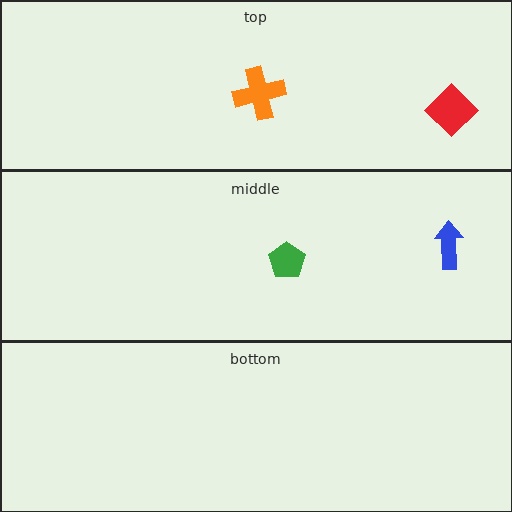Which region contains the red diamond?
The top region.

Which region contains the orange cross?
The top region.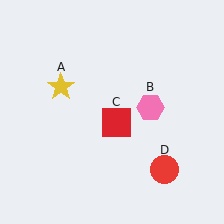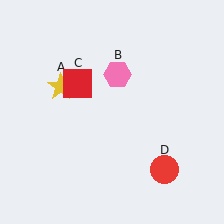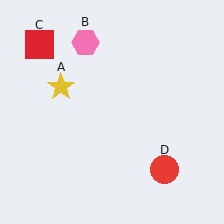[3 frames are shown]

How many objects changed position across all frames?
2 objects changed position: pink hexagon (object B), red square (object C).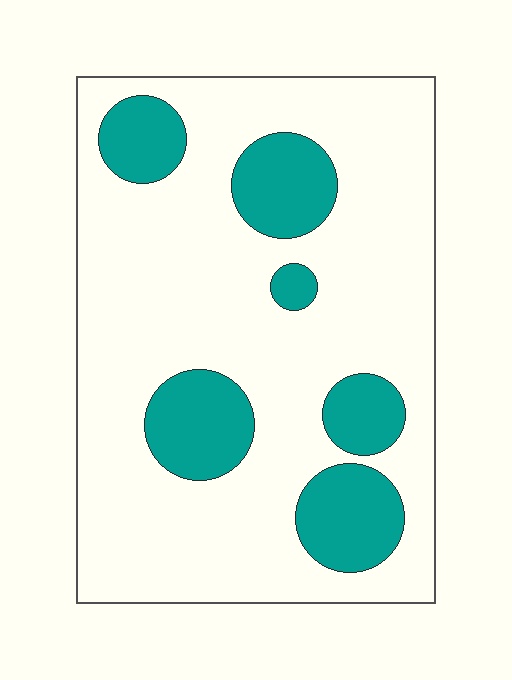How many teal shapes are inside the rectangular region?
6.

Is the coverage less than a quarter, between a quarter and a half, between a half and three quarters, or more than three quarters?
Less than a quarter.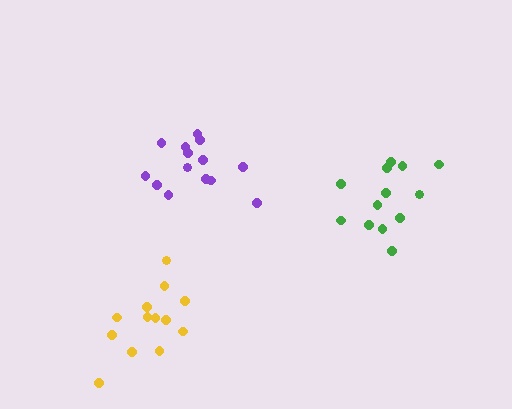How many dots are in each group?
Group 1: 14 dots, Group 2: 13 dots, Group 3: 13 dots (40 total).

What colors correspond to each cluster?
The clusters are colored: purple, green, yellow.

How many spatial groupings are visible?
There are 3 spatial groupings.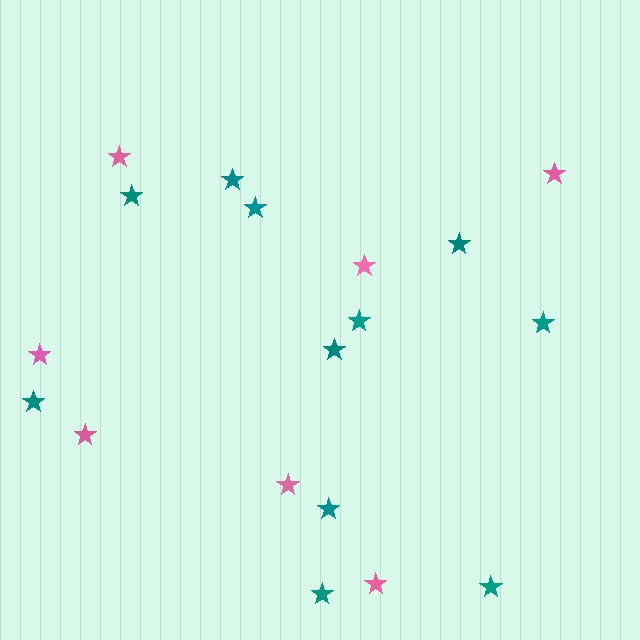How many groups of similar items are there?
There are 2 groups: one group of teal stars (11) and one group of pink stars (7).